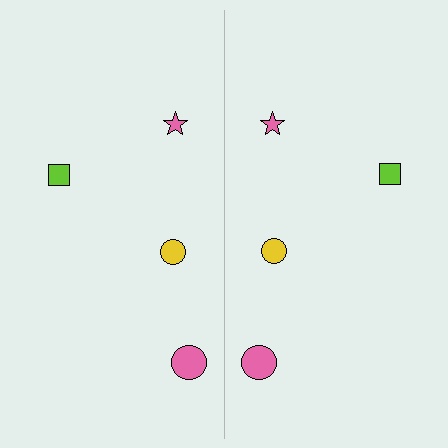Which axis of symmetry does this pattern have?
The pattern has a vertical axis of symmetry running through the center of the image.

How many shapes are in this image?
There are 8 shapes in this image.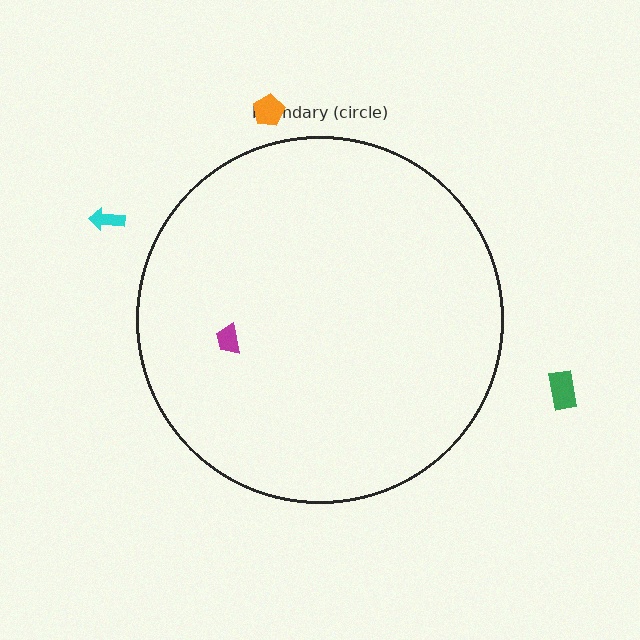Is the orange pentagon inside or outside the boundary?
Outside.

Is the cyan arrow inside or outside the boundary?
Outside.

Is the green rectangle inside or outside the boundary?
Outside.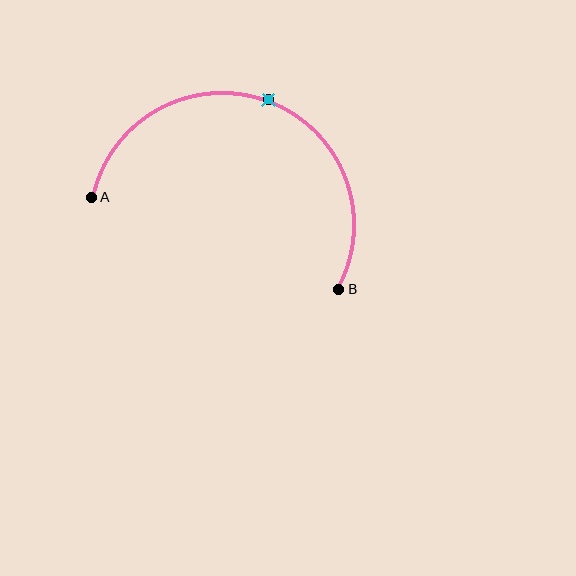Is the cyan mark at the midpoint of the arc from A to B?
Yes. The cyan mark lies on the arc at equal arc-length from both A and B — it is the arc midpoint.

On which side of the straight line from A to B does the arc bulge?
The arc bulges above the straight line connecting A and B.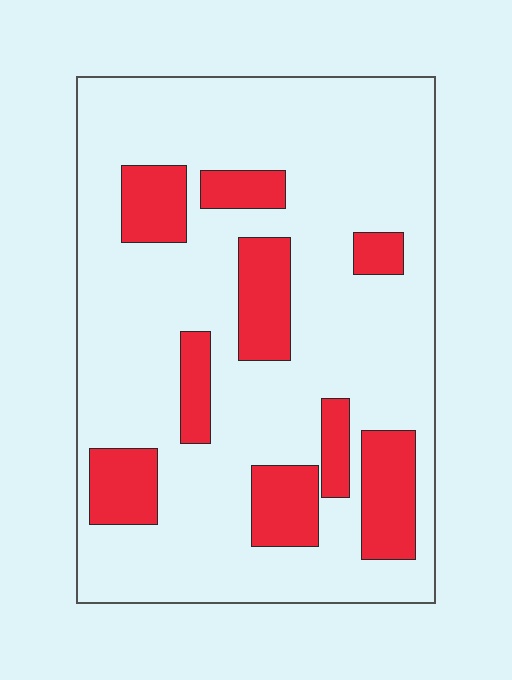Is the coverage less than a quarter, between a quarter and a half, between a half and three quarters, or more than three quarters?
Less than a quarter.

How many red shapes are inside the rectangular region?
9.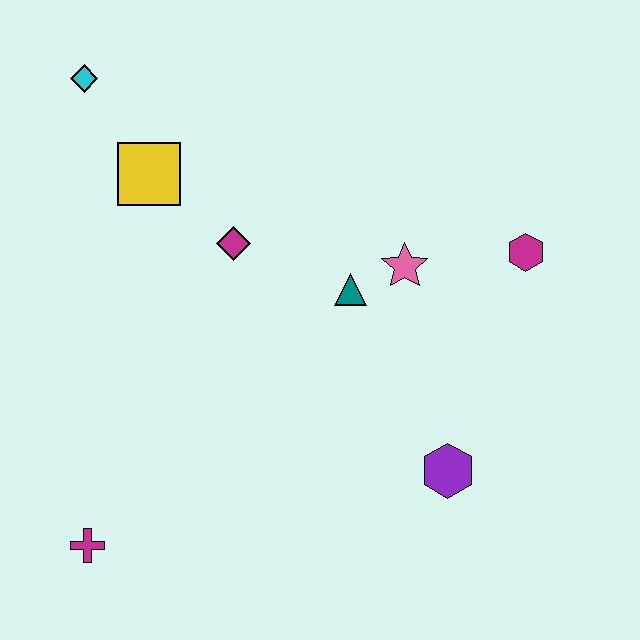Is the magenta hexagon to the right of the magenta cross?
Yes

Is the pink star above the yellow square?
No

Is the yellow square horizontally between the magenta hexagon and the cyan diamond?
Yes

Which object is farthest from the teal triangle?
The magenta cross is farthest from the teal triangle.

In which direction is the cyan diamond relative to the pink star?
The cyan diamond is to the left of the pink star.